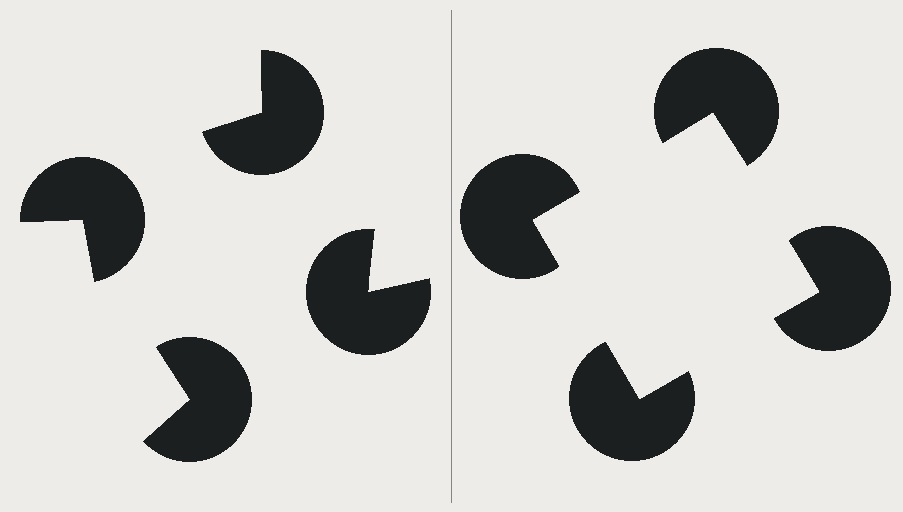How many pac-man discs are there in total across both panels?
8 — 4 on each side.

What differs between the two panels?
The pac-man discs are positioned identically on both sides; only the wedge orientations differ. On the right they align to a square; on the left they are misaligned.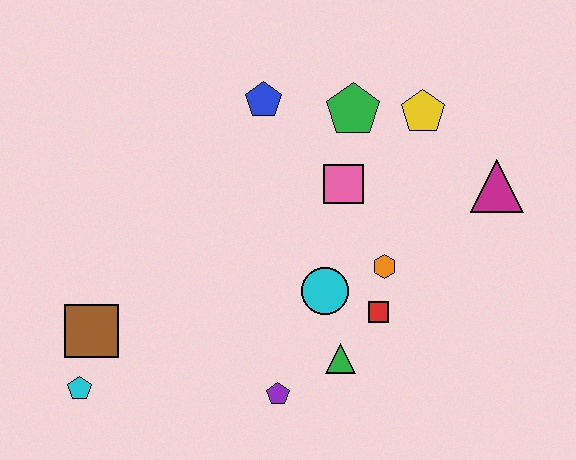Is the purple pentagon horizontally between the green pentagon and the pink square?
No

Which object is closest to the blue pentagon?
The green pentagon is closest to the blue pentagon.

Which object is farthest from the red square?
The cyan pentagon is farthest from the red square.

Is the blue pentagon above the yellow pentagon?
Yes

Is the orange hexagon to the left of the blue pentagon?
No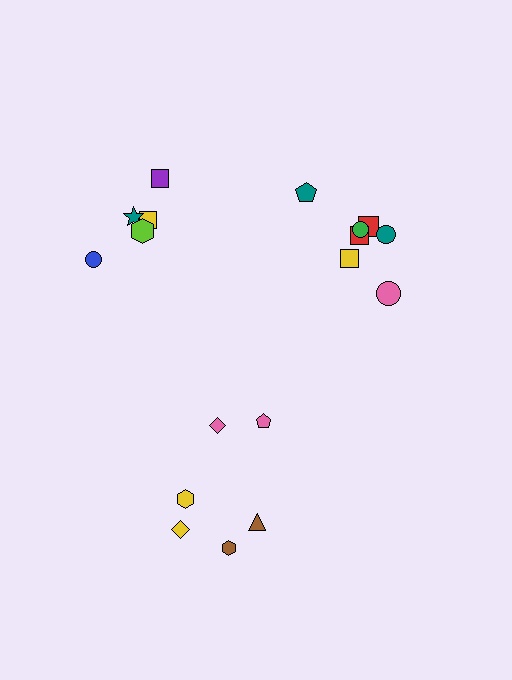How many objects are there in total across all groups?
There are 18 objects.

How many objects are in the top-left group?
There are 5 objects.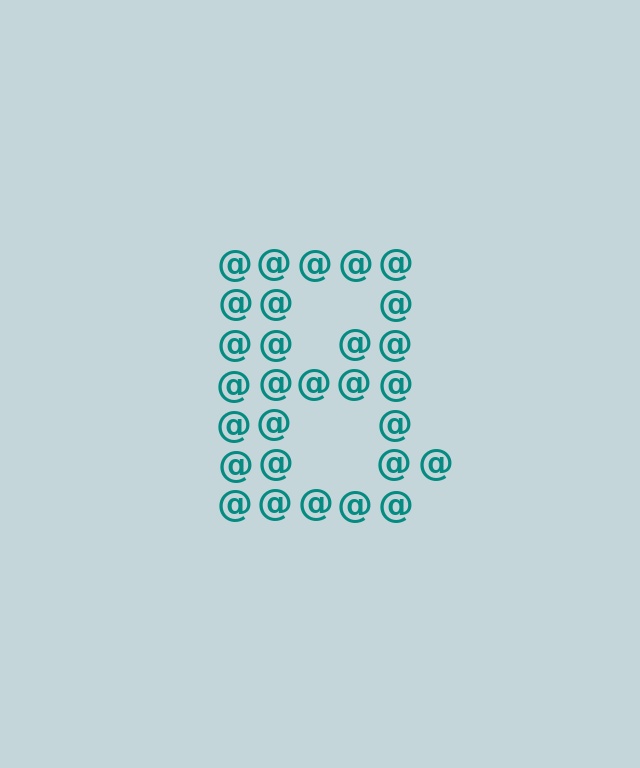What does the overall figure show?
The overall figure shows the digit 8.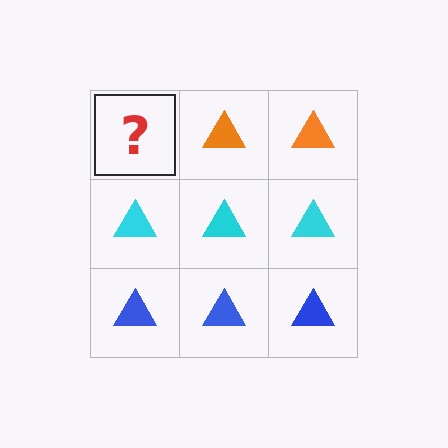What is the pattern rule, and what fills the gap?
The rule is that each row has a consistent color. The gap should be filled with an orange triangle.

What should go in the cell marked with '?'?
The missing cell should contain an orange triangle.